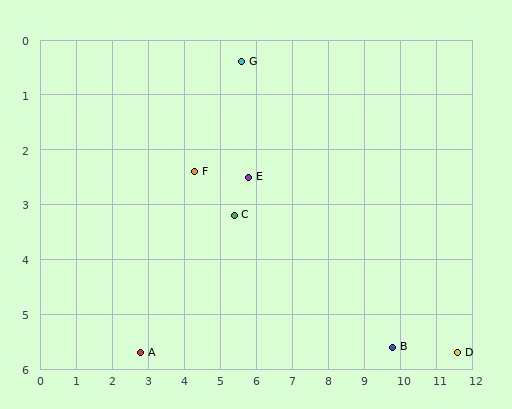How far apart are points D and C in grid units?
Points D and C are about 6.7 grid units apart.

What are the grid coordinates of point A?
Point A is at approximately (2.8, 5.7).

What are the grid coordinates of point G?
Point G is at approximately (5.6, 0.4).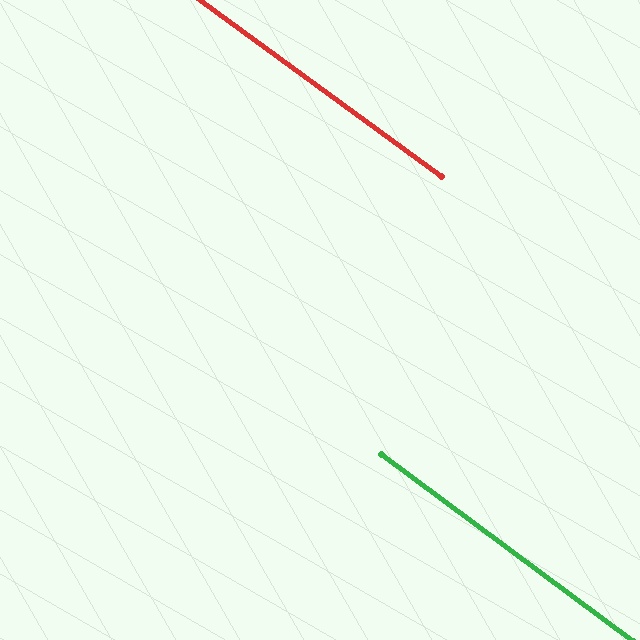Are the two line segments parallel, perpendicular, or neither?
Parallel — their directions differ by only 0.3°.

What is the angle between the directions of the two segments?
Approximately 0 degrees.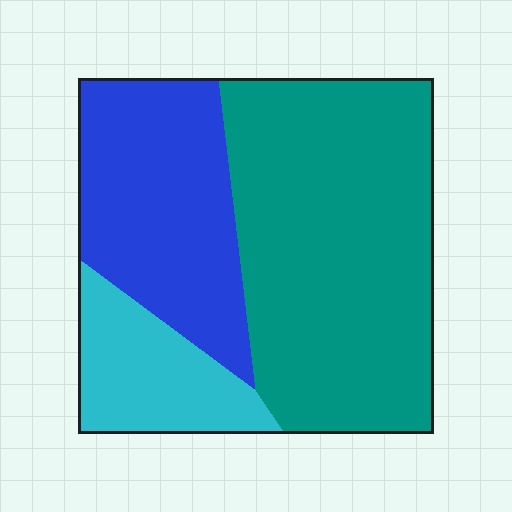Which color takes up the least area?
Cyan, at roughly 15%.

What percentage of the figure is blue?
Blue covers roughly 30% of the figure.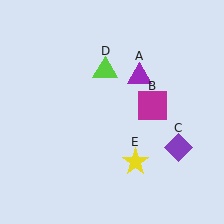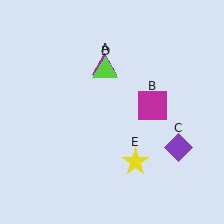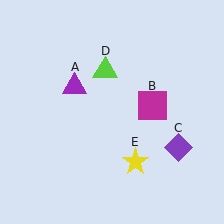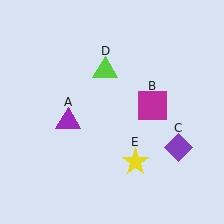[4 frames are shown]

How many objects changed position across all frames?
1 object changed position: purple triangle (object A).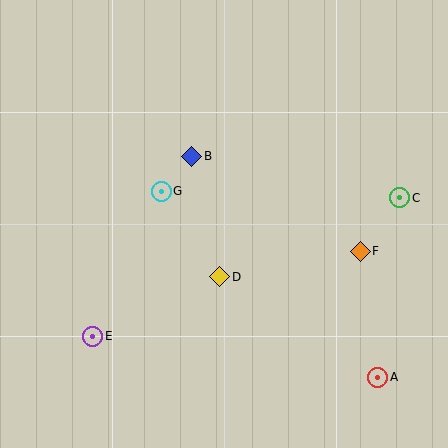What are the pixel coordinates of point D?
Point D is at (220, 277).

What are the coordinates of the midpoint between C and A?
The midpoint between C and A is at (389, 287).